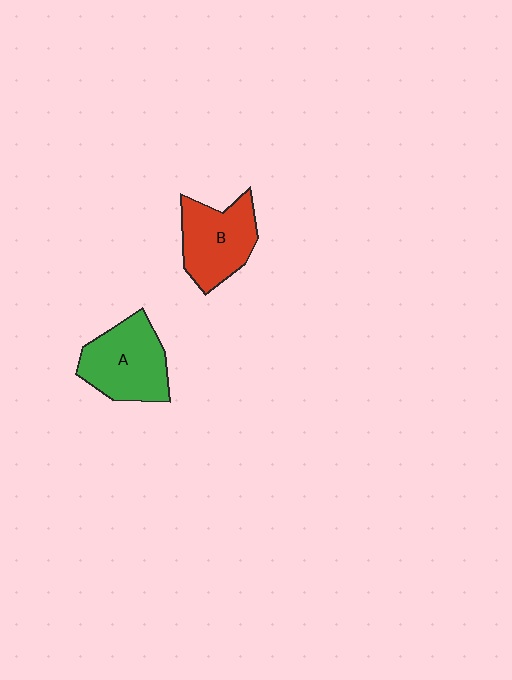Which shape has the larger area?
Shape A (green).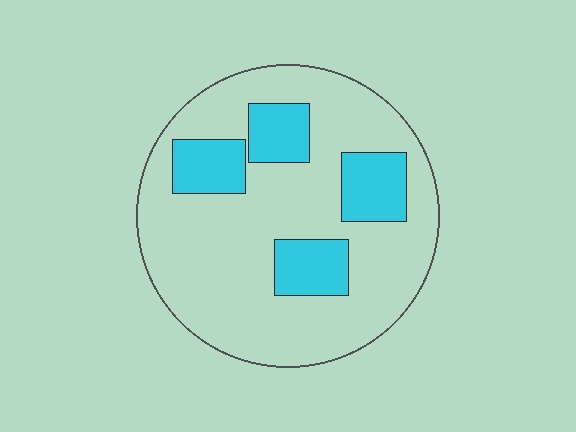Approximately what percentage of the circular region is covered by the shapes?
Approximately 25%.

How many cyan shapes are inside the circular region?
4.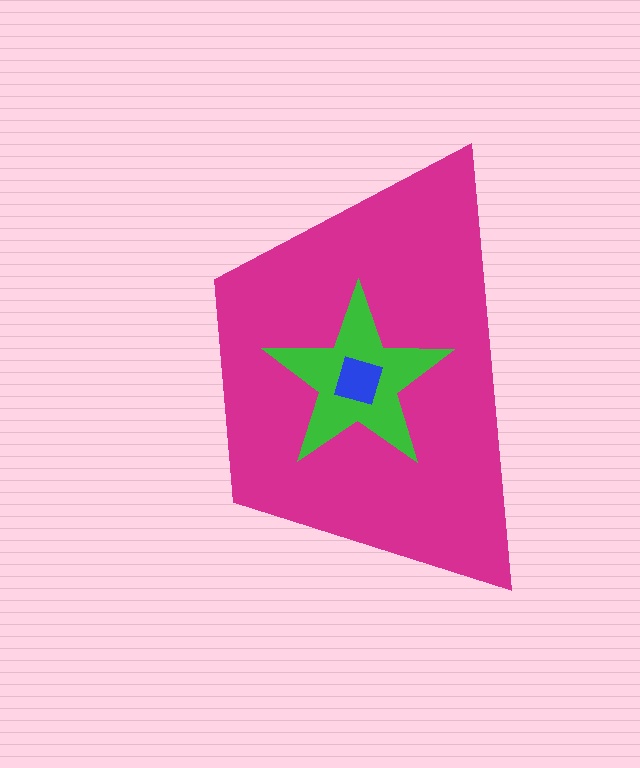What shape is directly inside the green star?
The blue square.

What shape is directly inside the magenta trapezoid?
The green star.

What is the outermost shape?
The magenta trapezoid.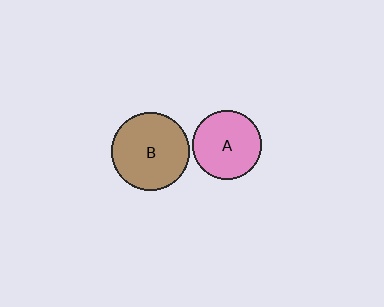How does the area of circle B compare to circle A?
Approximately 1.3 times.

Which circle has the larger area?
Circle B (brown).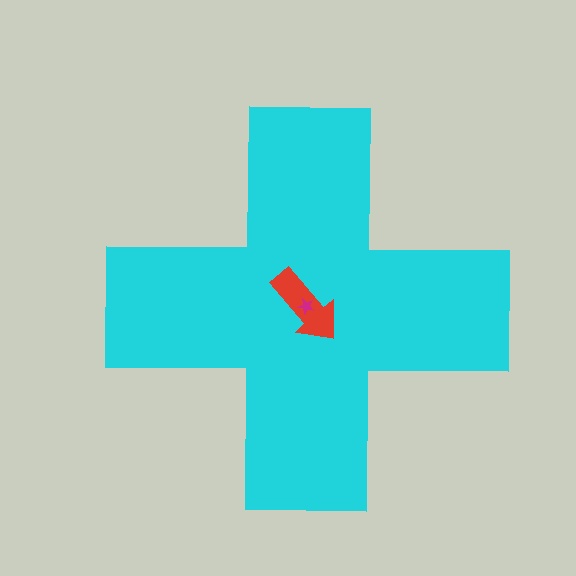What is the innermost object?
The magenta star.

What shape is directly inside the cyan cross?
The red arrow.